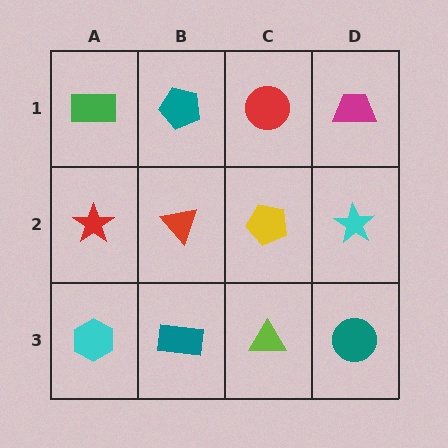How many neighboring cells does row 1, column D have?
2.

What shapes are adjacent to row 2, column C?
A red circle (row 1, column C), a lime triangle (row 3, column C), a red triangle (row 2, column B), a cyan star (row 2, column D).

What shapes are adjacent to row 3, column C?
A yellow pentagon (row 2, column C), a teal rectangle (row 3, column B), a teal circle (row 3, column D).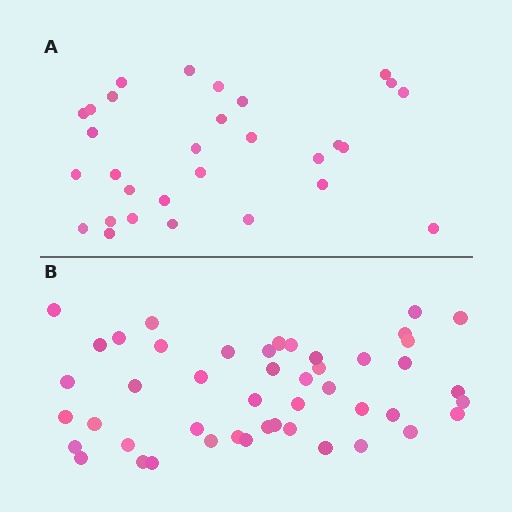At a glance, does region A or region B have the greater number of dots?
Region B (the bottom region) has more dots.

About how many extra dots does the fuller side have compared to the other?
Region B has approximately 15 more dots than region A.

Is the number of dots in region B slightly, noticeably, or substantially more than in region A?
Region B has substantially more. The ratio is roughly 1.6 to 1.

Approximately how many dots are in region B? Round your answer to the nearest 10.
About 50 dots. (The exact count is 47, which rounds to 50.)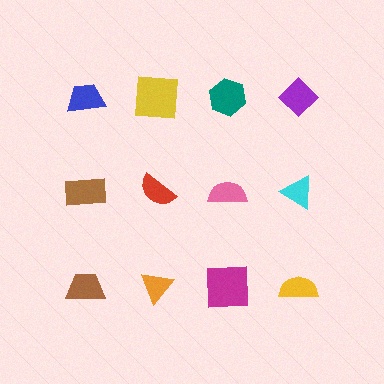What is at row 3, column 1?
A brown trapezoid.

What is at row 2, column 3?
A pink semicircle.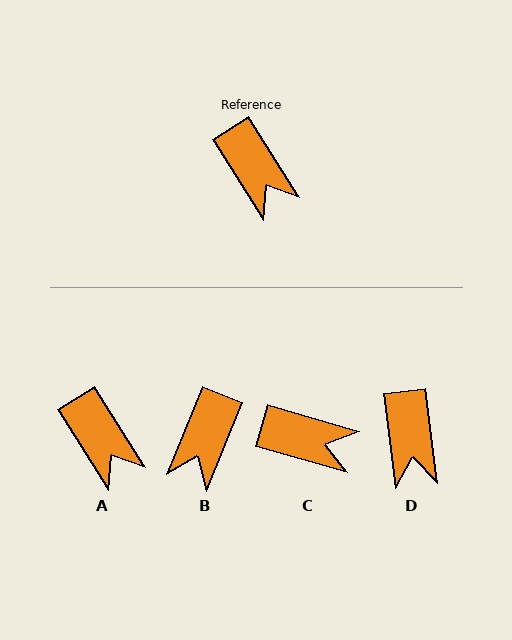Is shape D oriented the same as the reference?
No, it is off by about 25 degrees.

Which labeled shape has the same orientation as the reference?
A.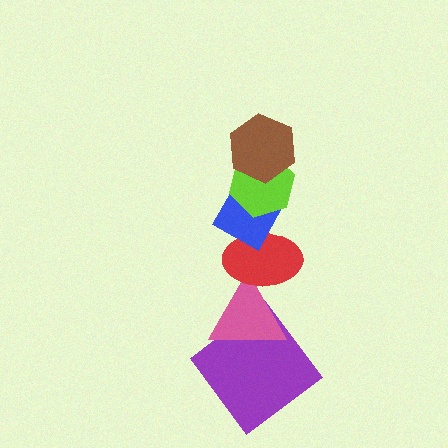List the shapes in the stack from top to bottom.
From top to bottom: the brown hexagon, the lime hexagon, the blue diamond, the red ellipse, the pink triangle, the purple diamond.